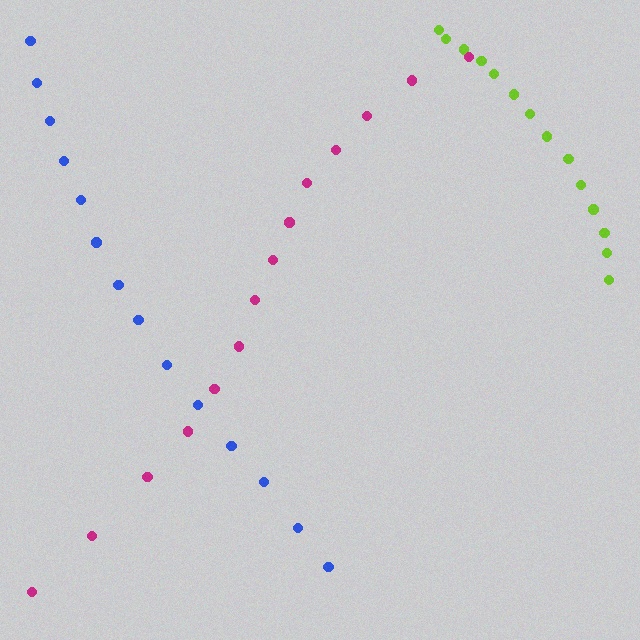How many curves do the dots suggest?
There are 3 distinct paths.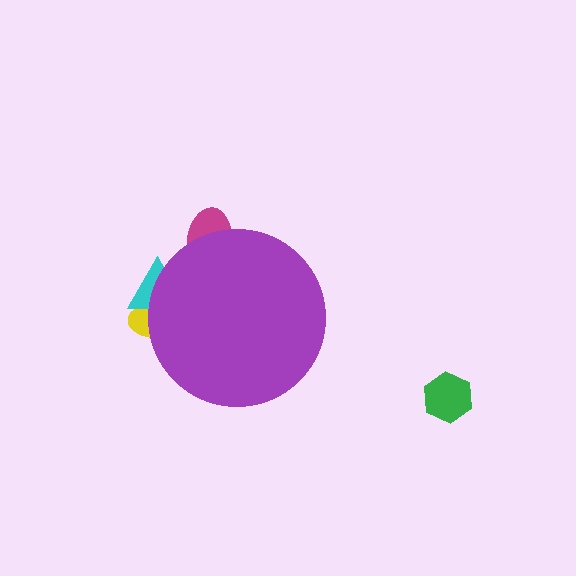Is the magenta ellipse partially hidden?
Yes, the magenta ellipse is partially hidden behind the purple circle.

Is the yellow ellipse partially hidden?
Yes, the yellow ellipse is partially hidden behind the purple circle.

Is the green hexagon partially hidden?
No, the green hexagon is fully visible.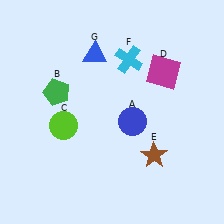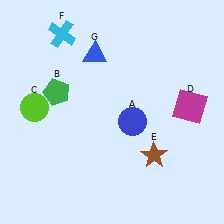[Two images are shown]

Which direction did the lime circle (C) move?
The lime circle (C) moved left.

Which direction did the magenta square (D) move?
The magenta square (D) moved down.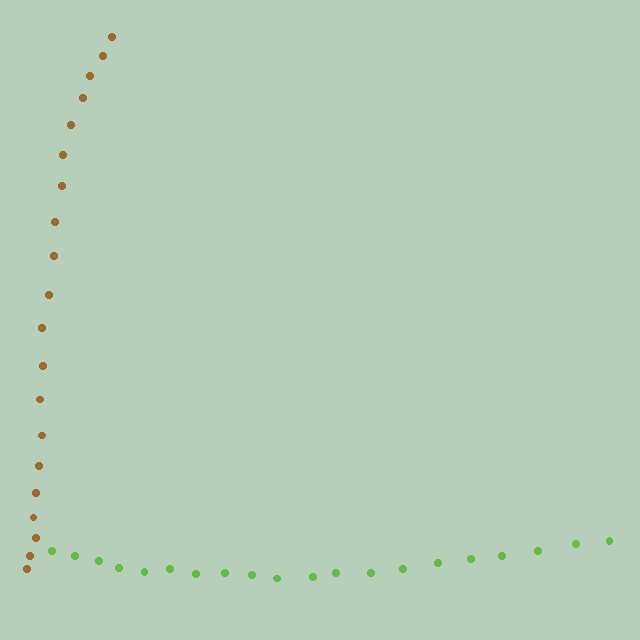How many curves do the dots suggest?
There are 2 distinct paths.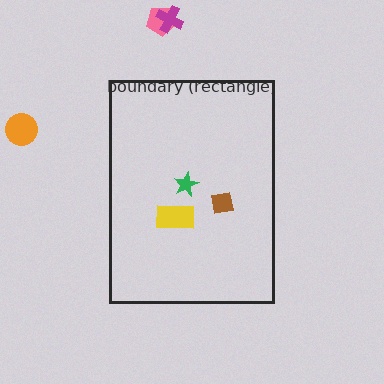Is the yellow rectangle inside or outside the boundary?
Inside.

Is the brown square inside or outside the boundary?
Inside.